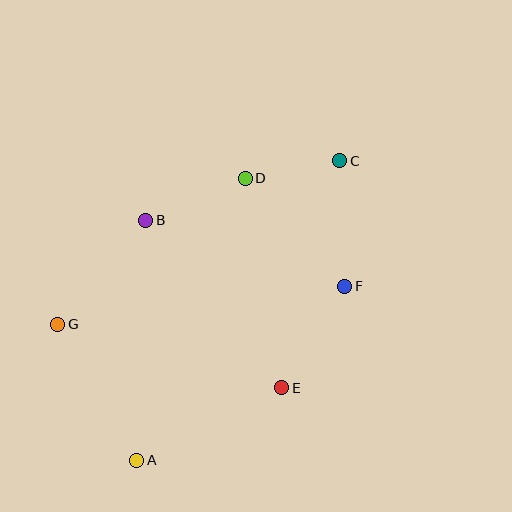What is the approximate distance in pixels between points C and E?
The distance between C and E is approximately 234 pixels.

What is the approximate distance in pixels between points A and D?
The distance between A and D is approximately 302 pixels.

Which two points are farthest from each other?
Points A and C are farthest from each other.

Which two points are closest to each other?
Points C and D are closest to each other.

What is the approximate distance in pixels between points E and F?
The distance between E and F is approximately 119 pixels.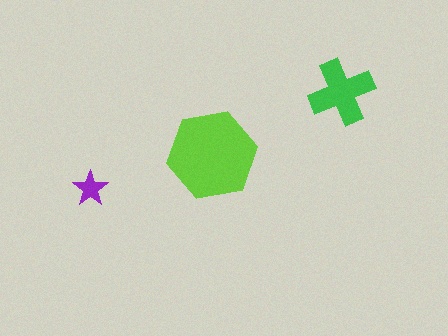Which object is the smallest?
The purple star.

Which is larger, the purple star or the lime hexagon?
The lime hexagon.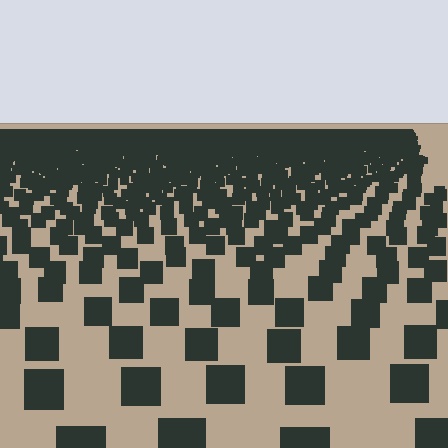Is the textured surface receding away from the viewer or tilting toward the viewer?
The surface is receding away from the viewer. Texture elements get smaller and denser toward the top.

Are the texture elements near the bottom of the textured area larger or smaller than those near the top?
Larger. Near the bottom, elements are closer to the viewer and appear at a bigger on-screen size.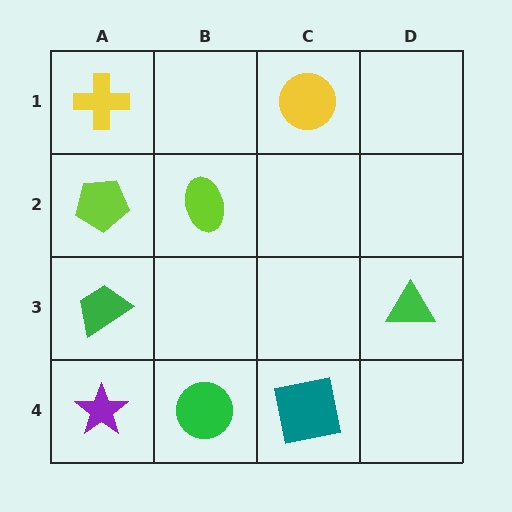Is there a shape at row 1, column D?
No, that cell is empty.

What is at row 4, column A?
A purple star.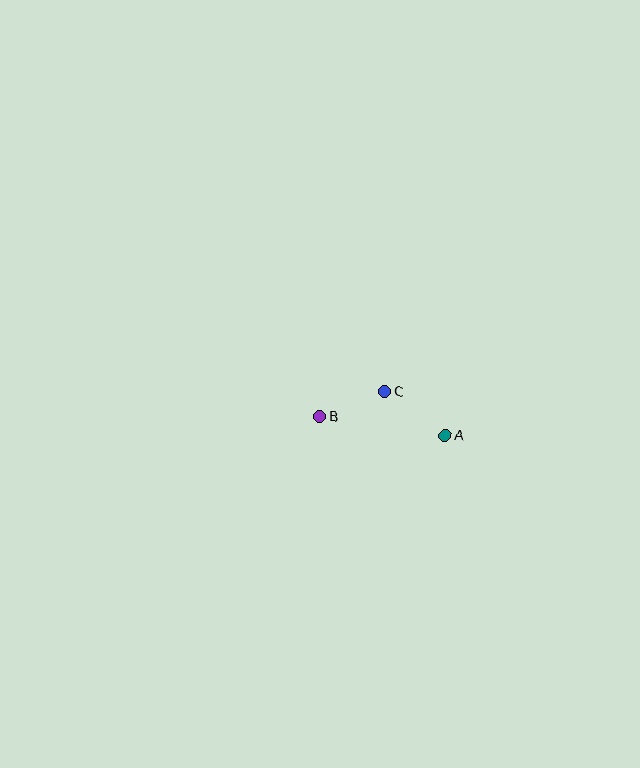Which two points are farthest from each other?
Points A and B are farthest from each other.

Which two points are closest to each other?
Points B and C are closest to each other.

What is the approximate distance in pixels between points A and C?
The distance between A and C is approximately 75 pixels.